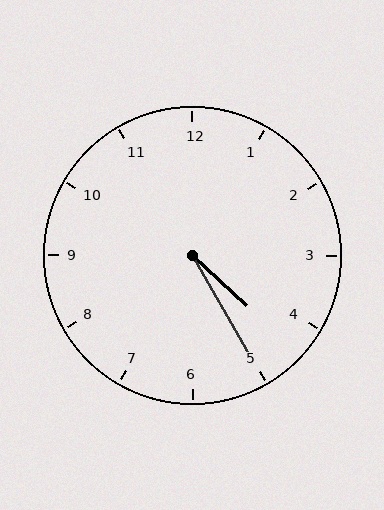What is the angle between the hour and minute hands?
Approximately 18 degrees.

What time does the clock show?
4:25.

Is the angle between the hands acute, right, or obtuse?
It is acute.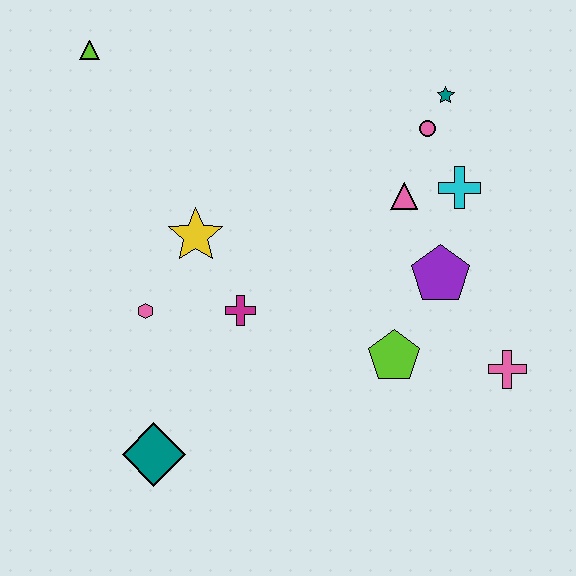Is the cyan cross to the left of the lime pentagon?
No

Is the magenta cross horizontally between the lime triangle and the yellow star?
No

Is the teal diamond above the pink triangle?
No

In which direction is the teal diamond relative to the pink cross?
The teal diamond is to the left of the pink cross.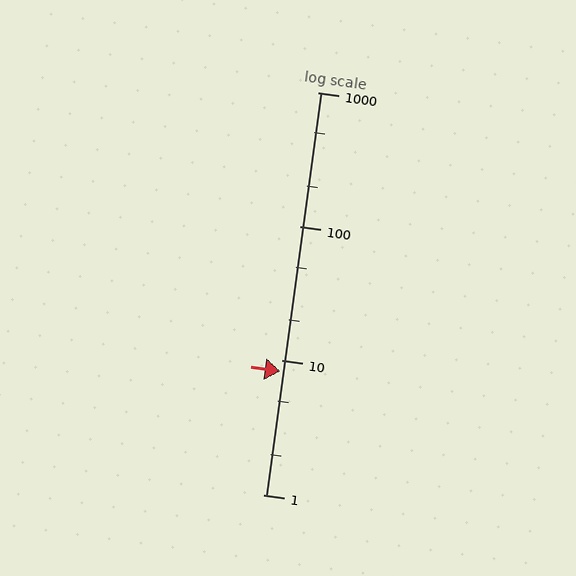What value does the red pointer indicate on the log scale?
The pointer indicates approximately 8.3.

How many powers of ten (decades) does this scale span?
The scale spans 3 decades, from 1 to 1000.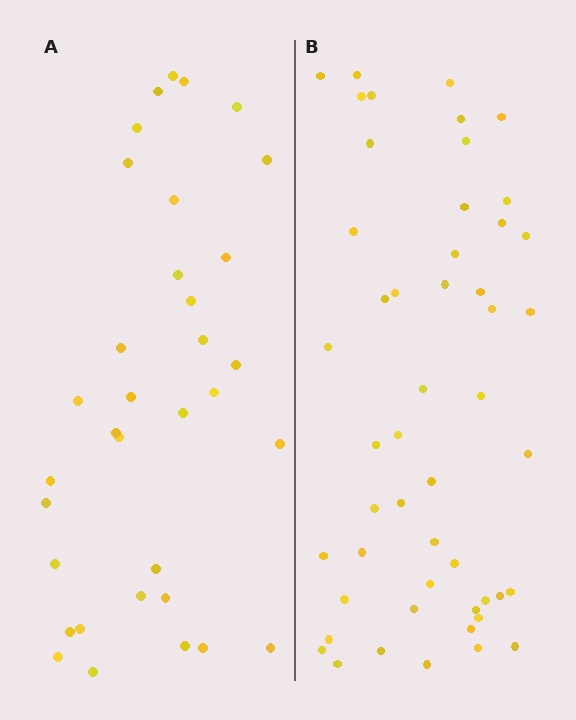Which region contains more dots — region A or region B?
Region B (the right region) has more dots.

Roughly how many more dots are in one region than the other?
Region B has approximately 15 more dots than region A.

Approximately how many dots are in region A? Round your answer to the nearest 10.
About 30 dots. (The exact count is 34, which rounds to 30.)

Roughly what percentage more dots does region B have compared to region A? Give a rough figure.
About 45% more.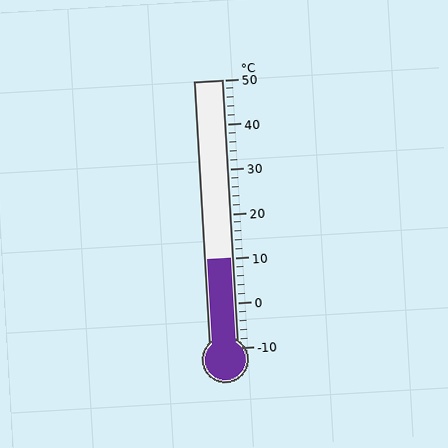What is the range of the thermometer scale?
The thermometer scale ranges from -10°C to 50°C.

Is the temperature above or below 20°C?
The temperature is below 20°C.